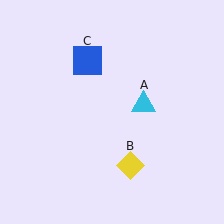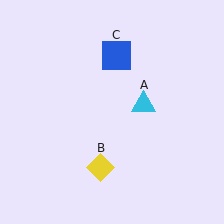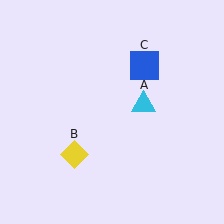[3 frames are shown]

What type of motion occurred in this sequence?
The yellow diamond (object B), blue square (object C) rotated clockwise around the center of the scene.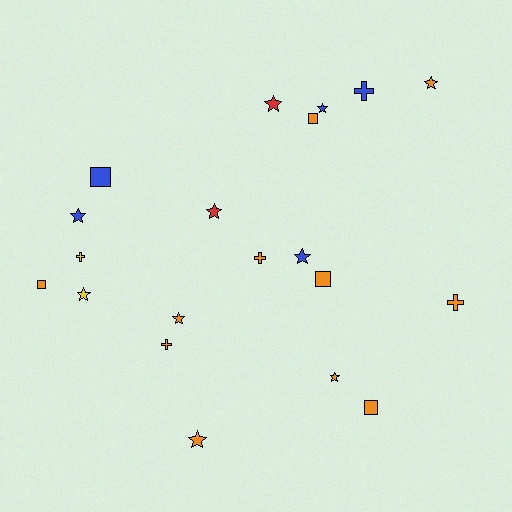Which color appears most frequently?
Orange, with 11 objects.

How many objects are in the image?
There are 20 objects.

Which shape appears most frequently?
Star, with 10 objects.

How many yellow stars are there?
There is 1 yellow star.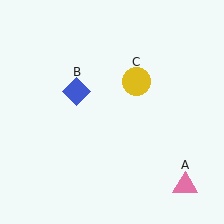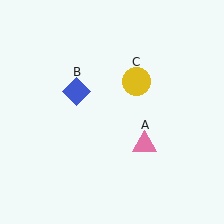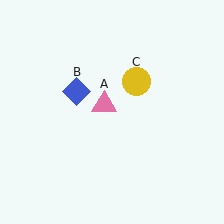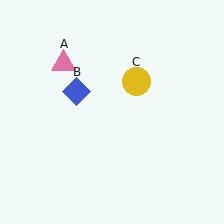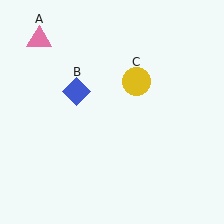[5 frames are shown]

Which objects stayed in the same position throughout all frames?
Blue diamond (object B) and yellow circle (object C) remained stationary.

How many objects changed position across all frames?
1 object changed position: pink triangle (object A).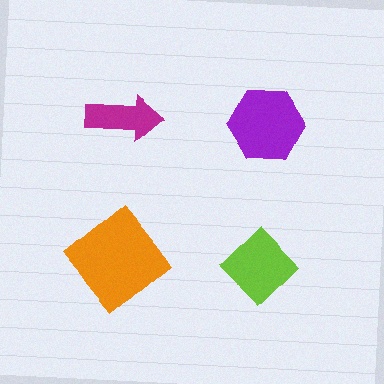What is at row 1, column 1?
A magenta arrow.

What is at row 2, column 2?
A lime diamond.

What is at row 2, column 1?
An orange diamond.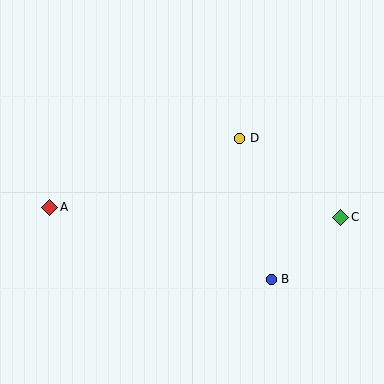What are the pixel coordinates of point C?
Point C is at (341, 217).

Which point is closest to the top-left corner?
Point A is closest to the top-left corner.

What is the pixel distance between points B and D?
The distance between B and D is 144 pixels.